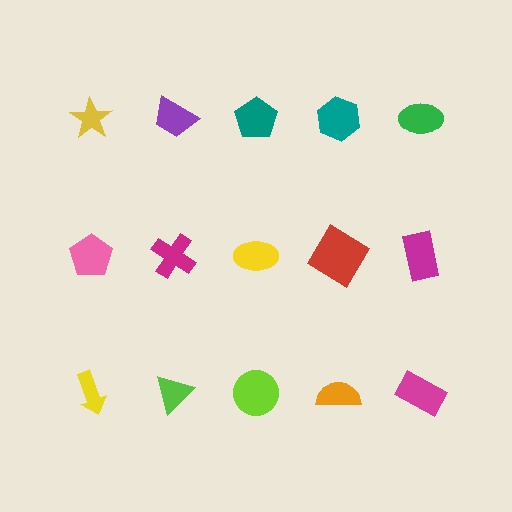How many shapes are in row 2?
5 shapes.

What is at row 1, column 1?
A yellow star.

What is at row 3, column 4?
An orange semicircle.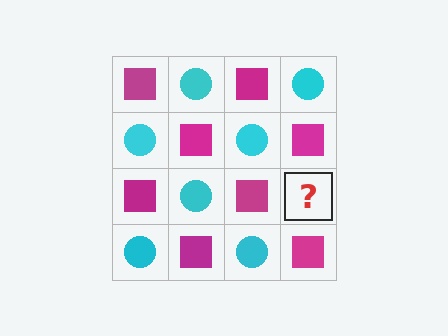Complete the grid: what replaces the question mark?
The question mark should be replaced with a cyan circle.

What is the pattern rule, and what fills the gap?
The rule is that it alternates magenta square and cyan circle in a checkerboard pattern. The gap should be filled with a cyan circle.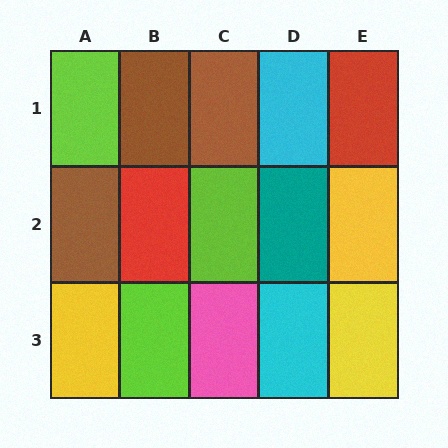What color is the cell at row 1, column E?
Red.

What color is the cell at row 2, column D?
Teal.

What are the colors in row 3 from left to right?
Yellow, lime, pink, cyan, yellow.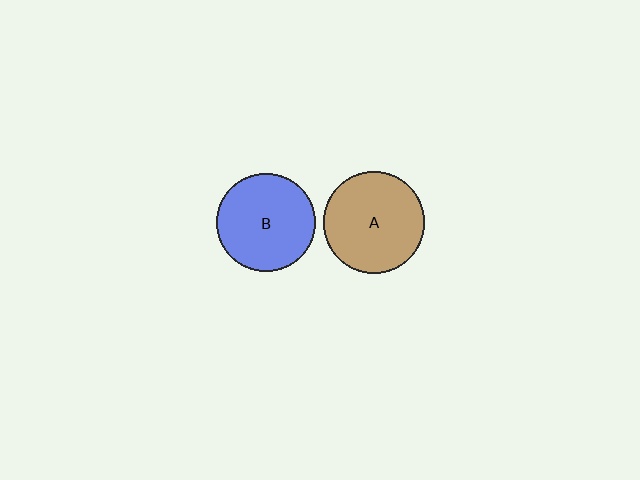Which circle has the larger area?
Circle A (brown).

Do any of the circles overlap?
No, none of the circles overlap.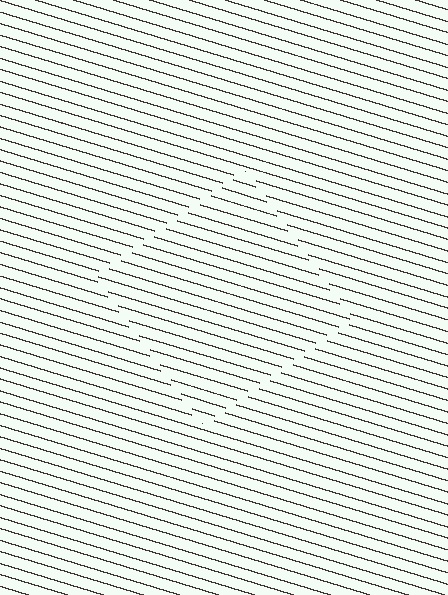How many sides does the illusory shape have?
4 sides — the line-ends trace a square.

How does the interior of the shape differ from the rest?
The interior of the shape contains the same grating, shifted by half a period — the contour is defined by the phase discontinuity where line-ends from the inner and outer gratings abut.